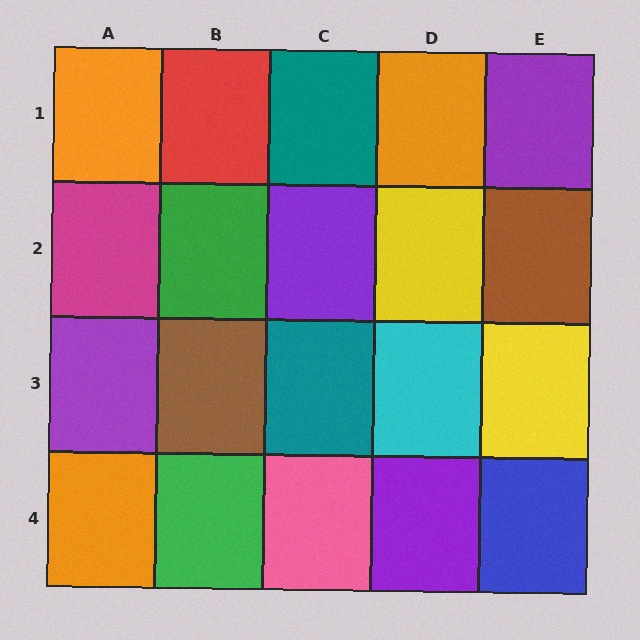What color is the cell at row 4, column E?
Blue.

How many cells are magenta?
1 cell is magenta.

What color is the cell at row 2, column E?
Brown.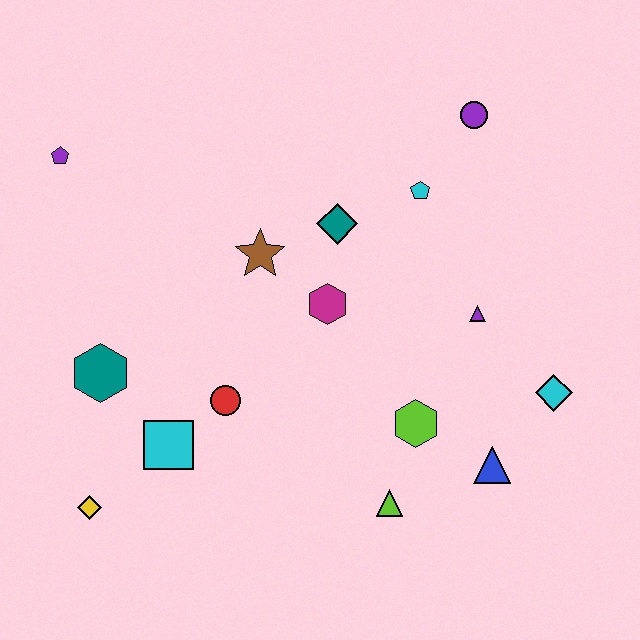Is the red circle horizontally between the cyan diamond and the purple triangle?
No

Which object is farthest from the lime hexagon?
The purple pentagon is farthest from the lime hexagon.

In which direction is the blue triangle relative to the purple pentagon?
The blue triangle is to the right of the purple pentagon.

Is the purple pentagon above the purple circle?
No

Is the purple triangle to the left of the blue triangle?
Yes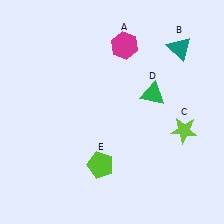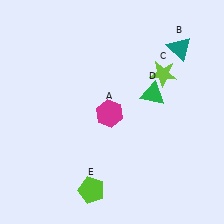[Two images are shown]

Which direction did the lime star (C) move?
The lime star (C) moved up.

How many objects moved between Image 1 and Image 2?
3 objects moved between the two images.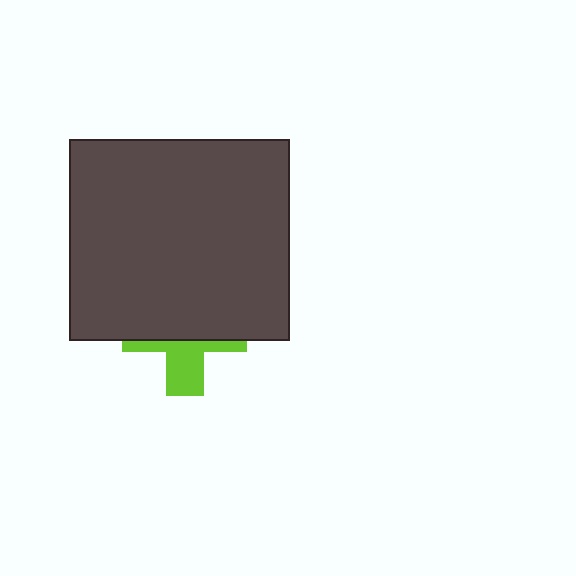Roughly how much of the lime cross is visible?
A small part of it is visible (roughly 36%).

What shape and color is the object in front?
The object in front is a dark gray rectangle.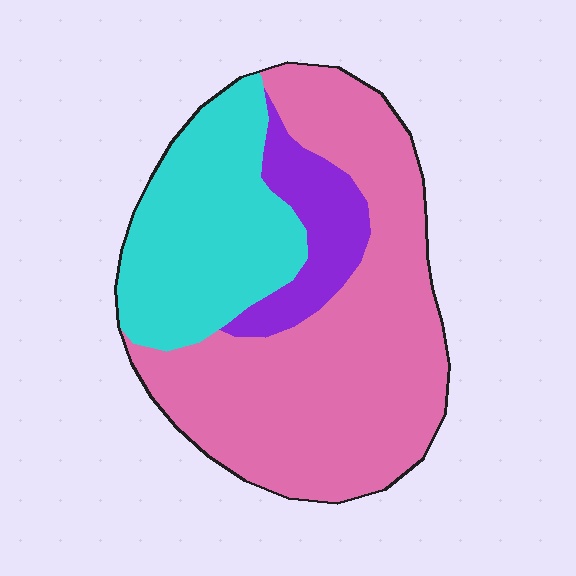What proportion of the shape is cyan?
Cyan takes up about one third (1/3) of the shape.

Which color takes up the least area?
Purple, at roughly 10%.